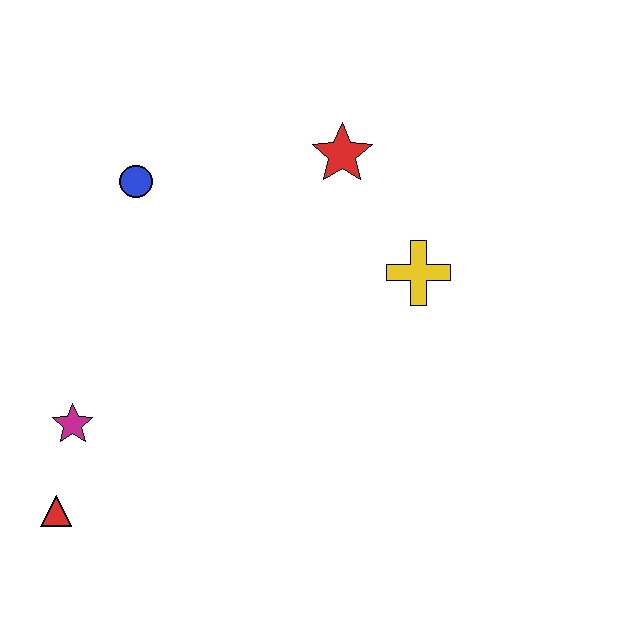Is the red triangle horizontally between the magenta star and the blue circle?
No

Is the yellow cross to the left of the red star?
No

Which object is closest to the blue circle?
The red star is closest to the blue circle.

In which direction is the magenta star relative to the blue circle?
The magenta star is below the blue circle.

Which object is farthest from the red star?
The red triangle is farthest from the red star.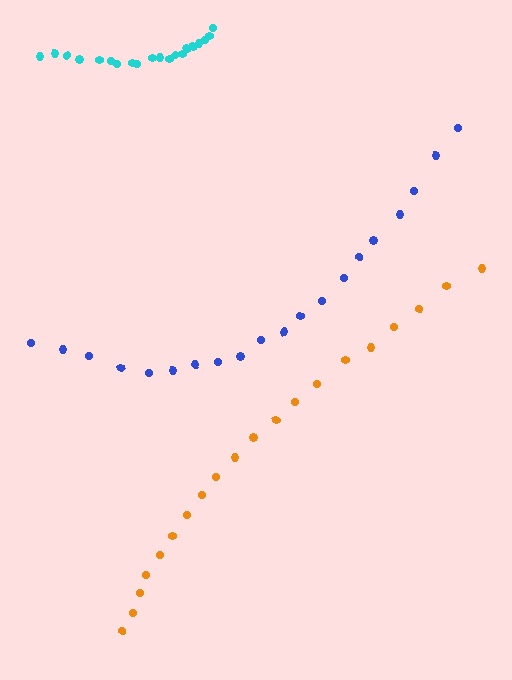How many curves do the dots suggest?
There are 3 distinct paths.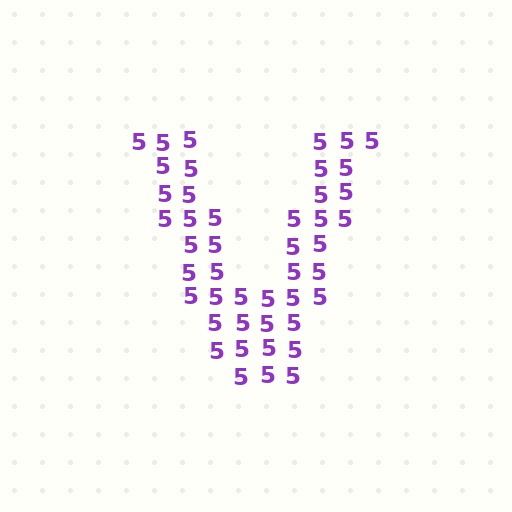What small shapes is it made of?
It is made of small digit 5's.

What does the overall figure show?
The overall figure shows the letter V.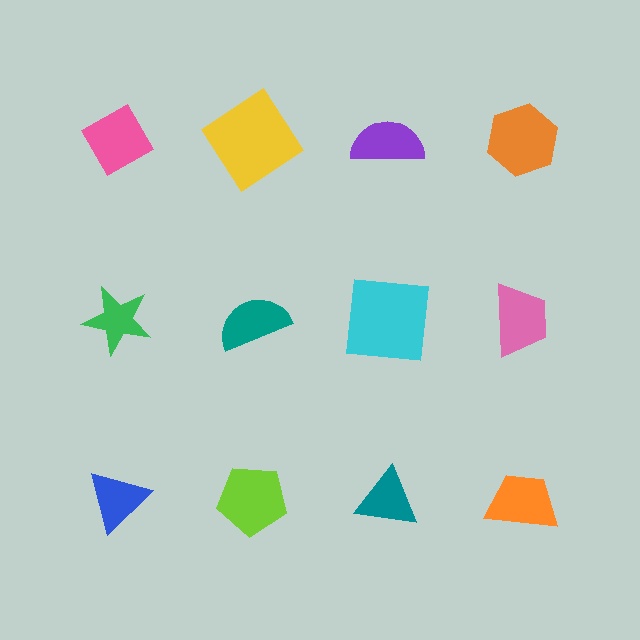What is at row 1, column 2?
A yellow diamond.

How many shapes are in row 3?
4 shapes.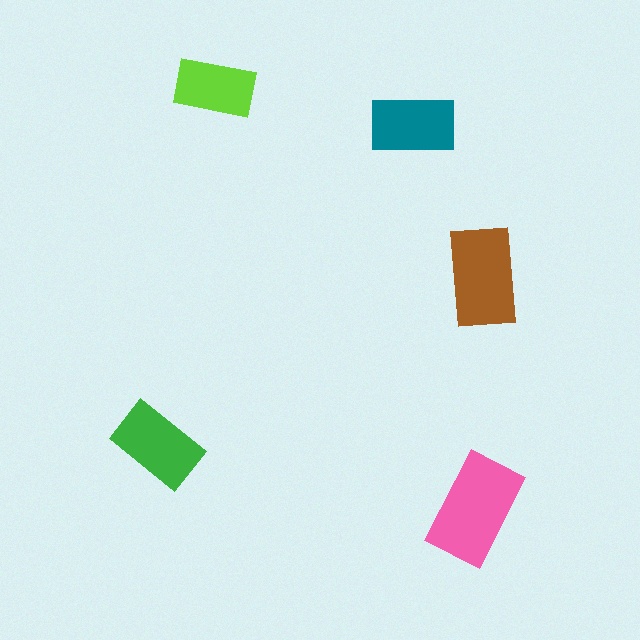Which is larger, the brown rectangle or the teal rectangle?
The brown one.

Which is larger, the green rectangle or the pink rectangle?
The pink one.